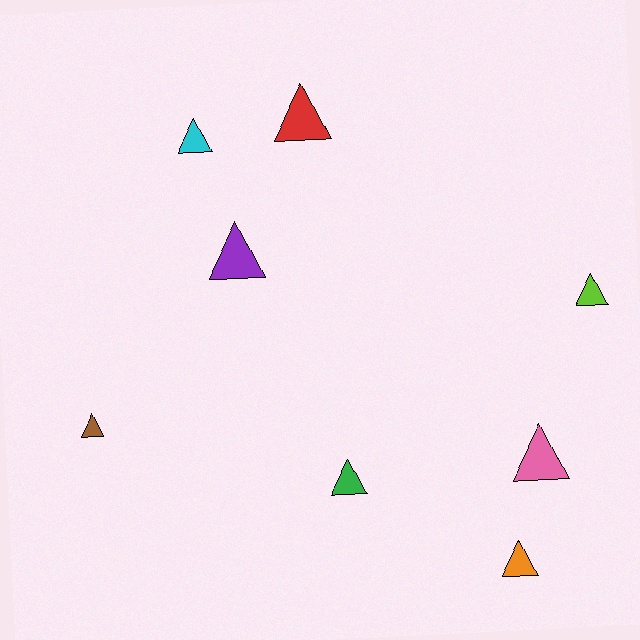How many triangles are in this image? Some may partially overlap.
There are 8 triangles.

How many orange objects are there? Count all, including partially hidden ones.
There is 1 orange object.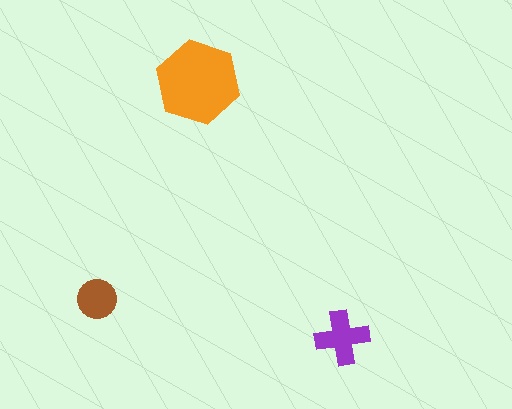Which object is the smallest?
The brown circle.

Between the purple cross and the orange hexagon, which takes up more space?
The orange hexagon.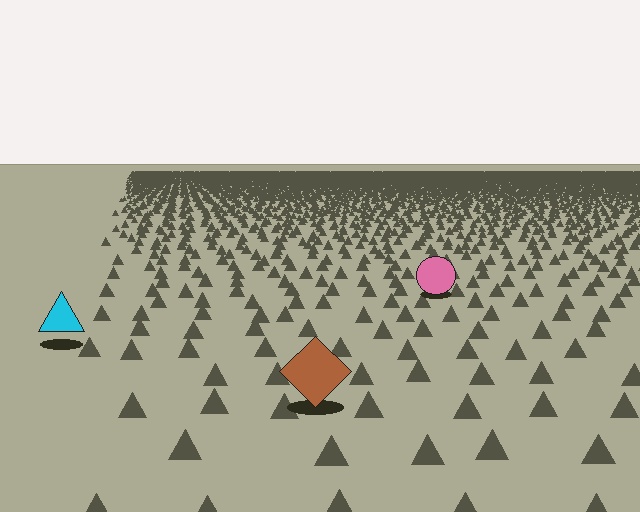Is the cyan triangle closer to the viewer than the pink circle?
Yes. The cyan triangle is closer — you can tell from the texture gradient: the ground texture is coarser near it.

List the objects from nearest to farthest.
From nearest to farthest: the brown diamond, the cyan triangle, the pink circle.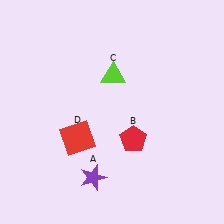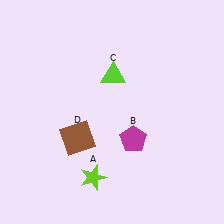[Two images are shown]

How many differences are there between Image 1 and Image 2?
There are 3 differences between the two images.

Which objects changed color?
A changed from purple to lime. B changed from red to magenta. D changed from red to brown.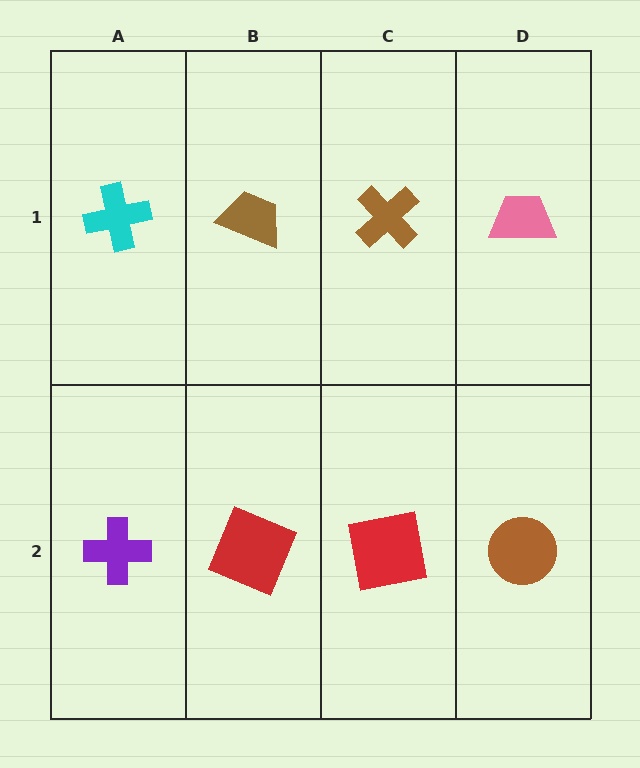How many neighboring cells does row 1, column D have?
2.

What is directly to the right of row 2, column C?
A brown circle.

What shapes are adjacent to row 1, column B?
A red square (row 2, column B), a cyan cross (row 1, column A), a brown cross (row 1, column C).